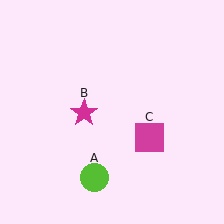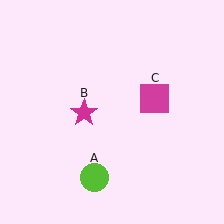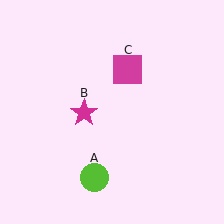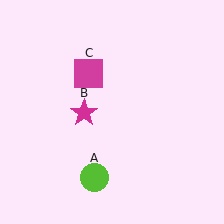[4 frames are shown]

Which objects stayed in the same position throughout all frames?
Lime circle (object A) and magenta star (object B) remained stationary.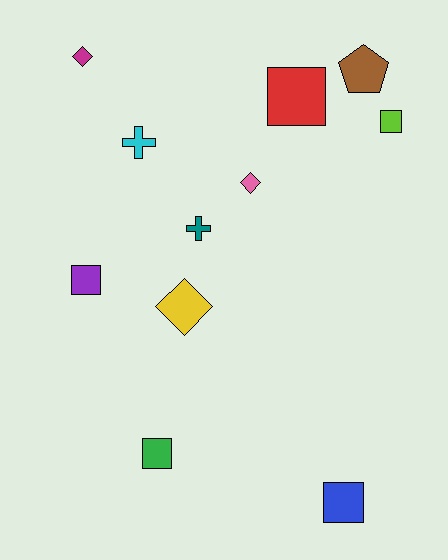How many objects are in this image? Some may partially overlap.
There are 11 objects.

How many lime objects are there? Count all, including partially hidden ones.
There is 1 lime object.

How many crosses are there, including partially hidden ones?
There are 2 crosses.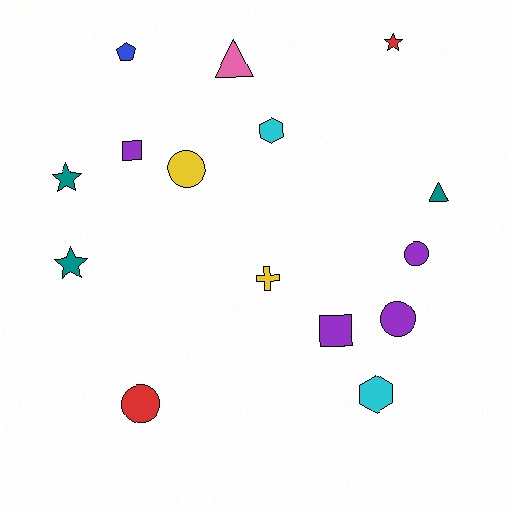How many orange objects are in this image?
There are no orange objects.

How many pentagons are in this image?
There is 1 pentagon.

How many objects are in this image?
There are 15 objects.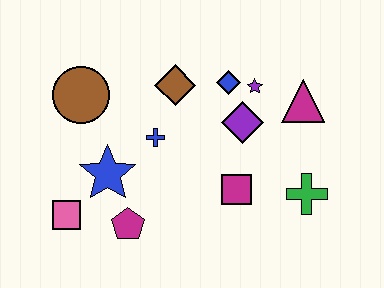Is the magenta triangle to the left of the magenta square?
No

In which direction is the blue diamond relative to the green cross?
The blue diamond is above the green cross.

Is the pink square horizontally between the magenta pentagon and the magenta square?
No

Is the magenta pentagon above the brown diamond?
No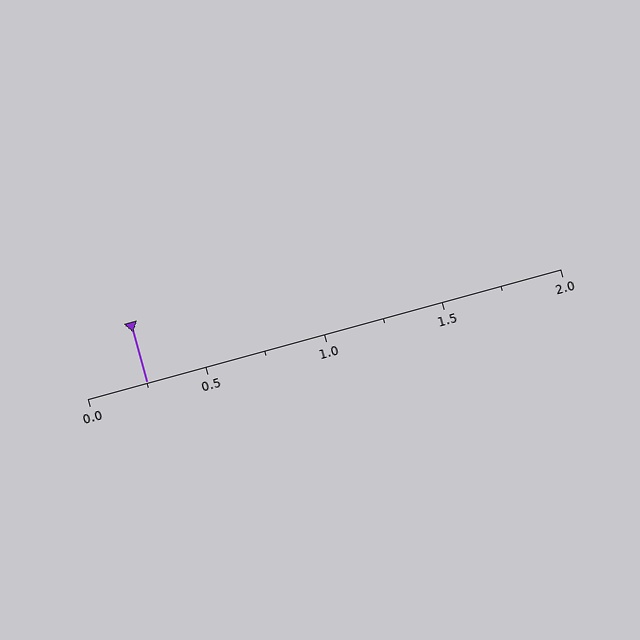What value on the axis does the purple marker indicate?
The marker indicates approximately 0.25.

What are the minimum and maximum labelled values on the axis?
The axis runs from 0.0 to 2.0.